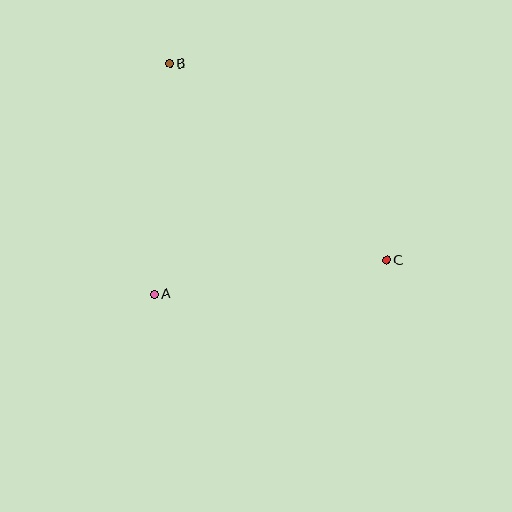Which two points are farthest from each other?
Points B and C are farthest from each other.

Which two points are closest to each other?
Points A and B are closest to each other.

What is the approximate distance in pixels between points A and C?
The distance between A and C is approximately 235 pixels.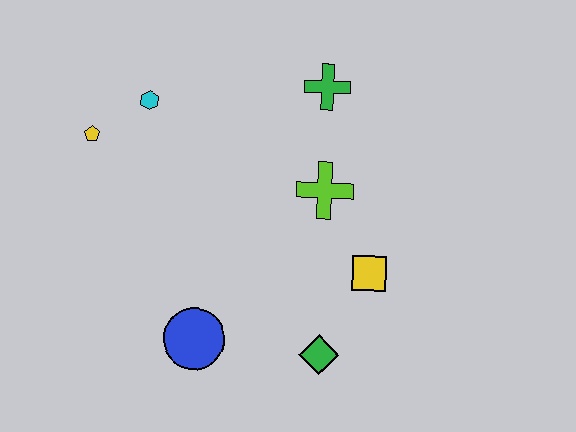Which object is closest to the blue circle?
The green diamond is closest to the blue circle.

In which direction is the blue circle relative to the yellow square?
The blue circle is to the left of the yellow square.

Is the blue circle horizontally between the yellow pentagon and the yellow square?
Yes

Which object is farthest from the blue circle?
The green cross is farthest from the blue circle.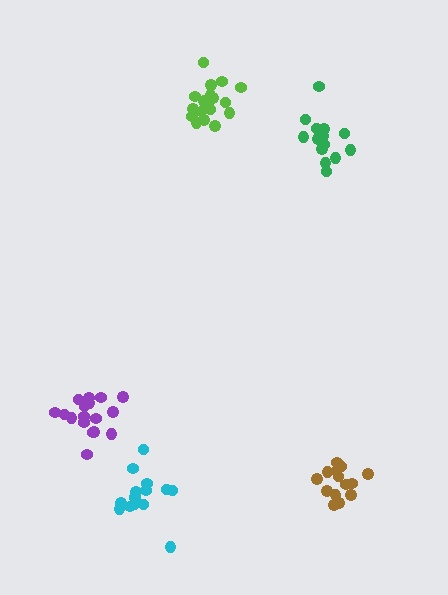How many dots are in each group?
Group 1: 14 dots, Group 2: 18 dots, Group 3: 15 dots, Group 4: 18 dots, Group 5: 14 dots (79 total).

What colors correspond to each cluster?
The clusters are colored: brown, purple, green, lime, cyan.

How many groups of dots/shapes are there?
There are 5 groups.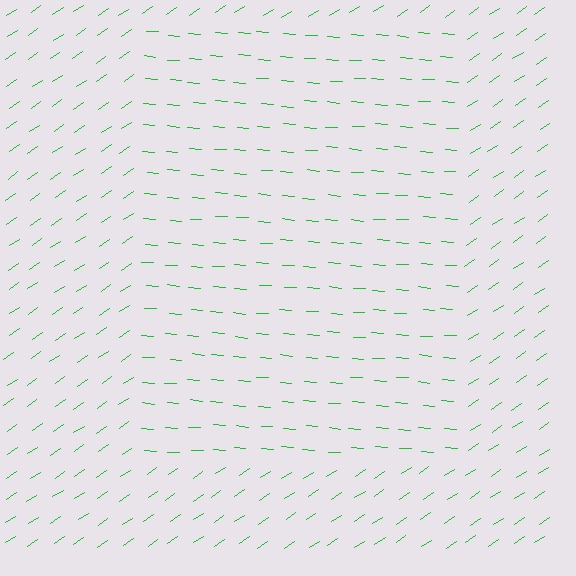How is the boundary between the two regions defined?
The boundary is defined purely by a change in line orientation (approximately 39 degrees difference). All lines are the same color and thickness.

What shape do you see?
I see a rectangle.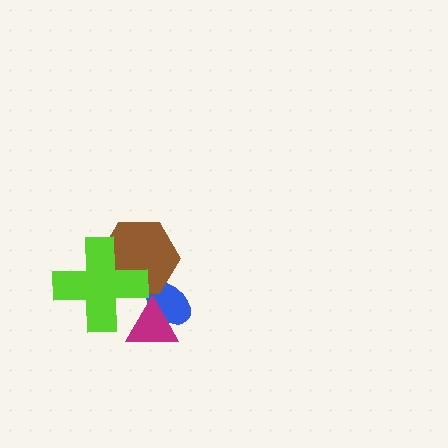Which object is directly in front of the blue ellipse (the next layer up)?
The magenta triangle is directly in front of the blue ellipse.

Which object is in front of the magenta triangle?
The lime cross is in front of the magenta triangle.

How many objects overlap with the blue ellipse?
2 objects overlap with the blue ellipse.